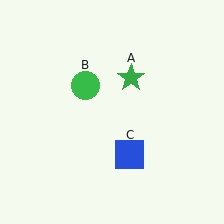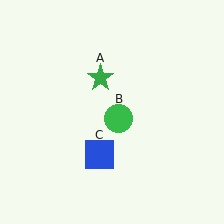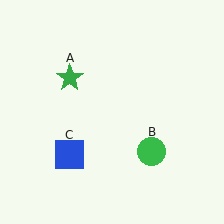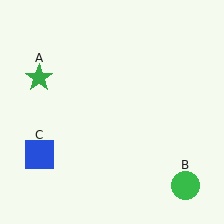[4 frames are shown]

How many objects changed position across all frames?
3 objects changed position: green star (object A), green circle (object B), blue square (object C).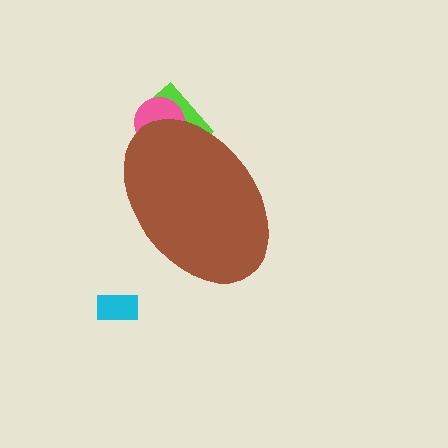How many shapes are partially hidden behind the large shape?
2 shapes are partially hidden.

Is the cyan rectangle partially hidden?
No, the cyan rectangle is fully visible.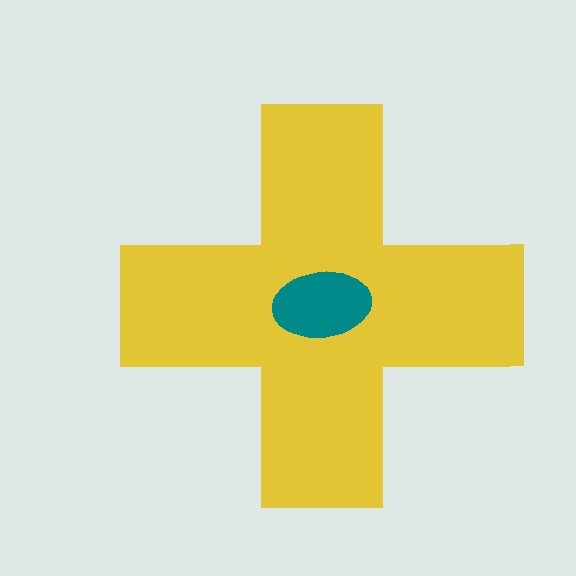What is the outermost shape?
The yellow cross.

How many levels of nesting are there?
2.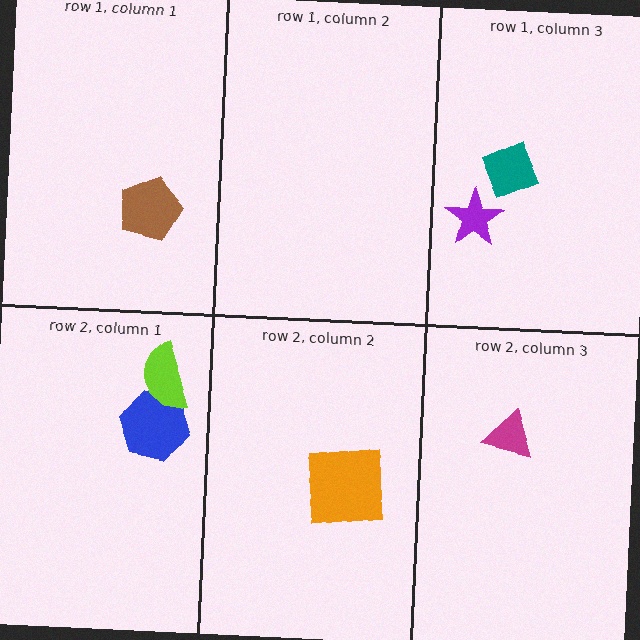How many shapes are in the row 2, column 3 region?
1.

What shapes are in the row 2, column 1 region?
The blue hexagon, the lime semicircle.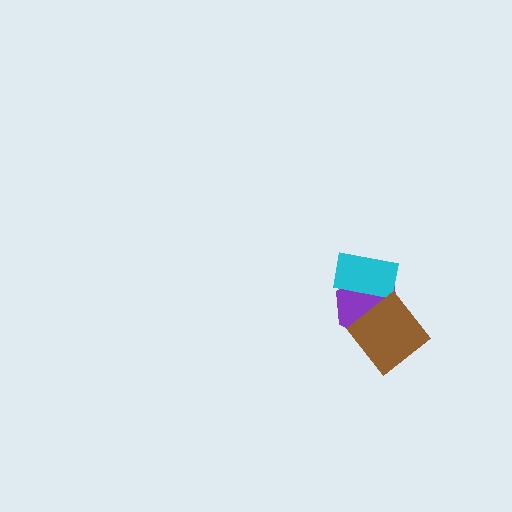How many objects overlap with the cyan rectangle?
2 objects overlap with the cyan rectangle.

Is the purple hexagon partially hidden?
Yes, it is partially covered by another shape.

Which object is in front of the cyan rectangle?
The brown diamond is in front of the cyan rectangle.